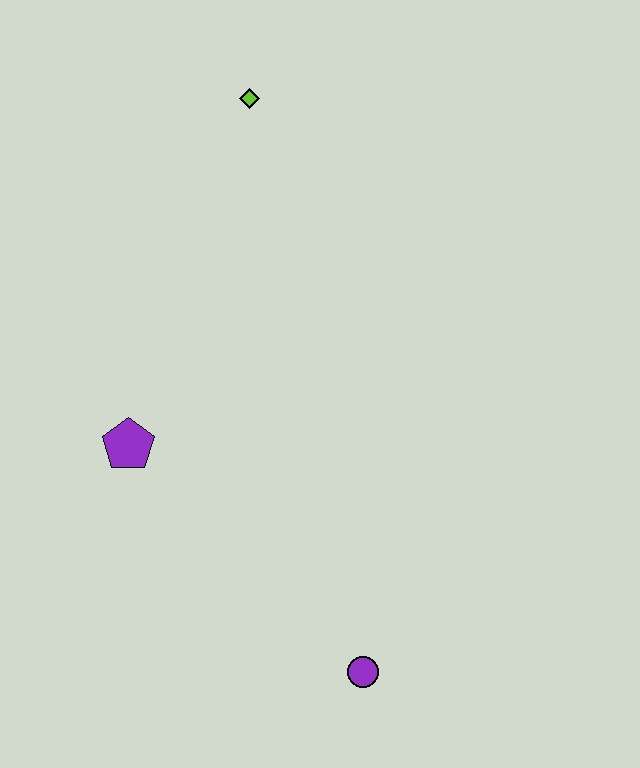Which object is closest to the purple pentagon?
The purple circle is closest to the purple pentagon.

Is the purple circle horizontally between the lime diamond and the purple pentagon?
No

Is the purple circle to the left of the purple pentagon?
No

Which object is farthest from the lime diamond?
The purple circle is farthest from the lime diamond.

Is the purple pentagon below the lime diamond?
Yes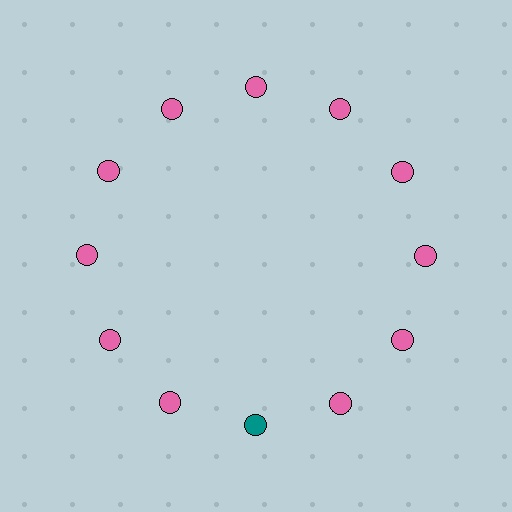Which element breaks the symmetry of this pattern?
The teal circle at roughly the 6 o'clock position breaks the symmetry. All other shapes are pink circles.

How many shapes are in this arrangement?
There are 12 shapes arranged in a ring pattern.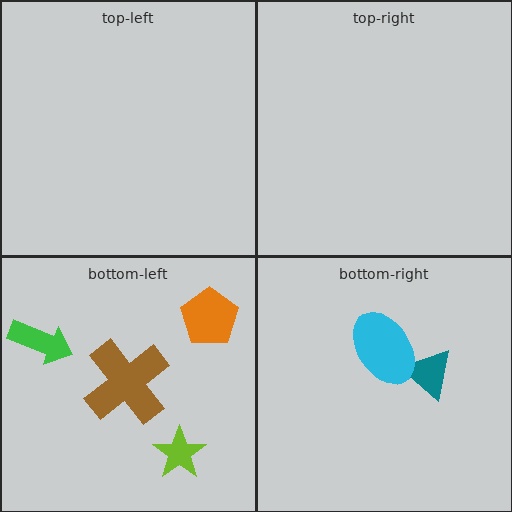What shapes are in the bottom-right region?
The teal triangle, the cyan ellipse.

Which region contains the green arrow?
The bottom-left region.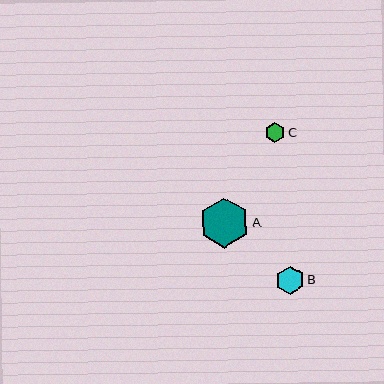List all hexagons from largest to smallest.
From largest to smallest: A, B, C.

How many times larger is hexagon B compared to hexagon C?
Hexagon B is approximately 1.4 times the size of hexagon C.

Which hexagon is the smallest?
Hexagon C is the smallest with a size of approximately 20 pixels.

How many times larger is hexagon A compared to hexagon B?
Hexagon A is approximately 1.8 times the size of hexagon B.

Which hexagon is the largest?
Hexagon A is the largest with a size of approximately 51 pixels.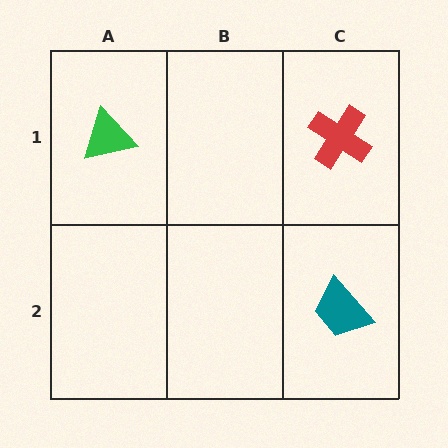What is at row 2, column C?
A teal trapezoid.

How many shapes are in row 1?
2 shapes.